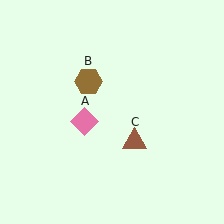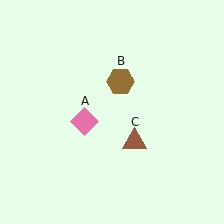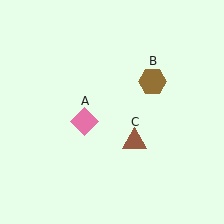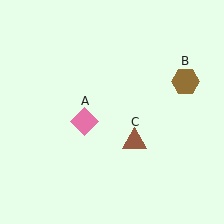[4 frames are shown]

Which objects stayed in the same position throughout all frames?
Pink diamond (object A) and brown triangle (object C) remained stationary.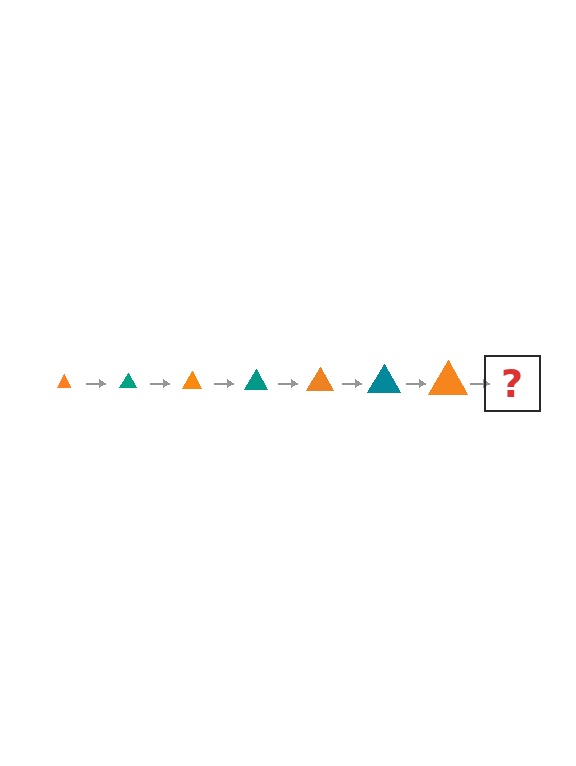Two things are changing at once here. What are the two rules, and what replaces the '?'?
The two rules are that the triangle grows larger each step and the color cycles through orange and teal. The '?' should be a teal triangle, larger than the previous one.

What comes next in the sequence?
The next element should be a teal triangle, larger than the previous one.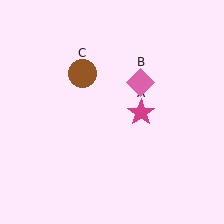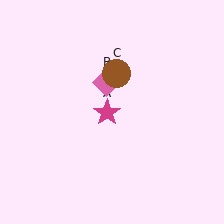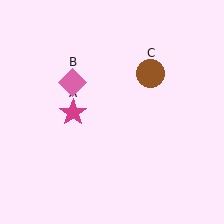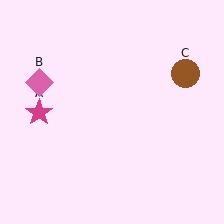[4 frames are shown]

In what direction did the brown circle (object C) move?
The brown circle (object C) moved right.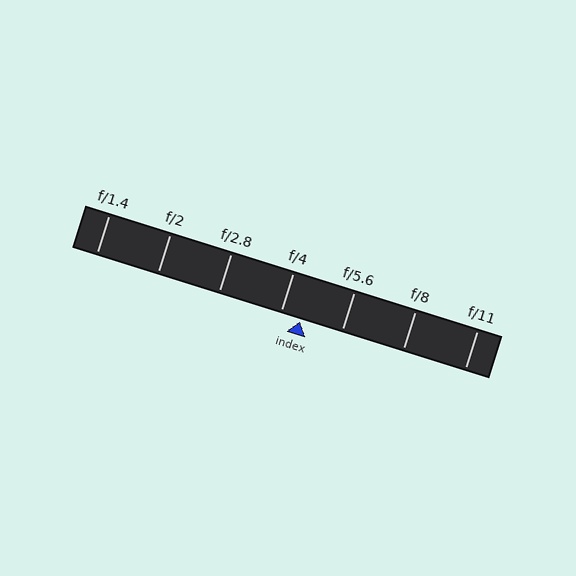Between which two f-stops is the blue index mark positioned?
The index mark is between f/4 and f/5.6.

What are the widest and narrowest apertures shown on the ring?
The widest aperture shown is f/1.4 and the narrowest is f/11.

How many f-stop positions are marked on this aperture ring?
There are 7 f-stop positions marked.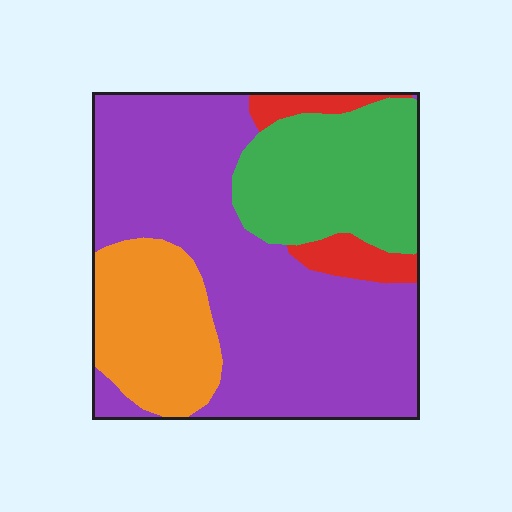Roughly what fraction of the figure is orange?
Orange takes up about one sixth (1/6) of the figure.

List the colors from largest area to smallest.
From largest to smallest: purple, green, orange, red.